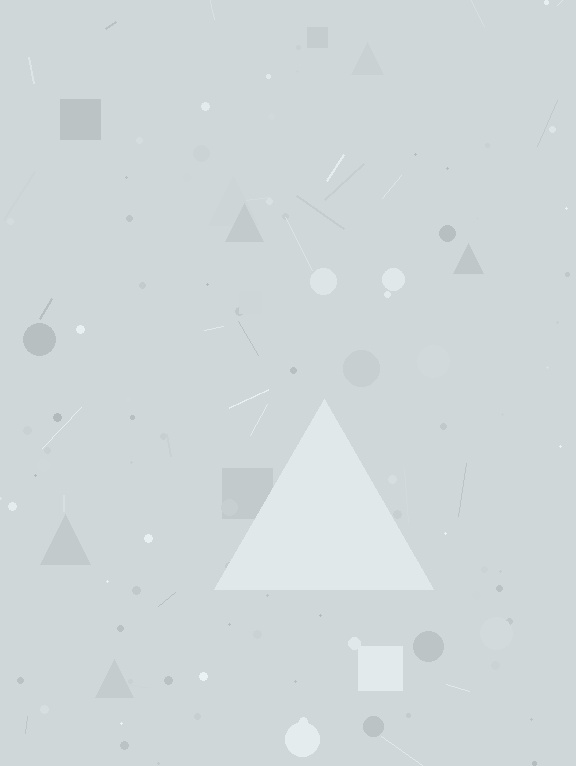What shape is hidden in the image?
A triangle is hidden in the image.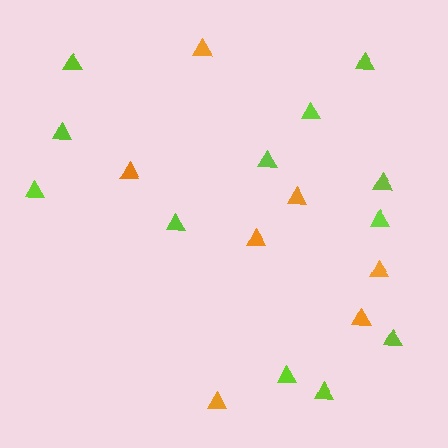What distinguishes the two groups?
There are 2 groups: one group of orange triangles (7) and one group of lime triangles (12).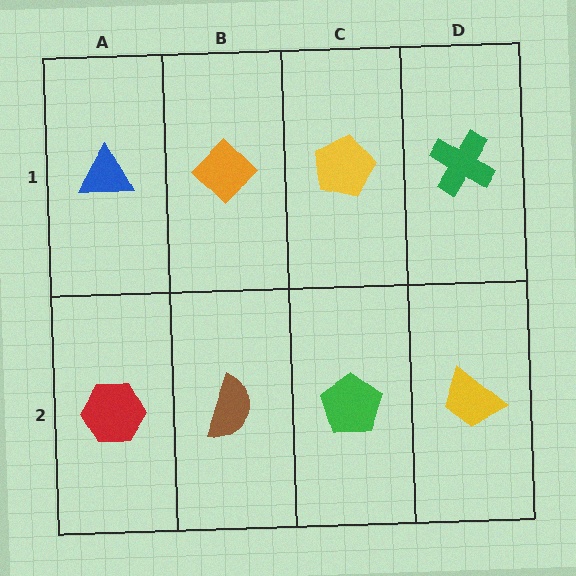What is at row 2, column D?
A yellow trapezoid.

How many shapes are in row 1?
4 shapes.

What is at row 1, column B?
An orange diamond.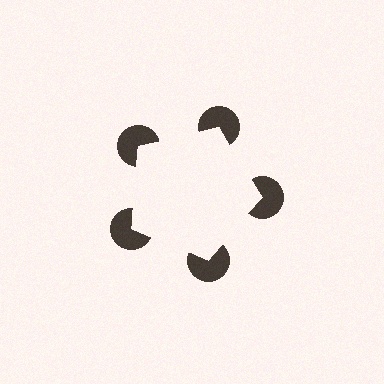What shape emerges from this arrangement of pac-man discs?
An illusory pentagon — its edges are inferred from the aligned wedge cuts in the pac-man discs, not physically drawn.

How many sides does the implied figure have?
5 sides.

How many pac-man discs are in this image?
There are 5 — one at each vertex of the illusory pentagon.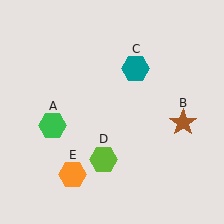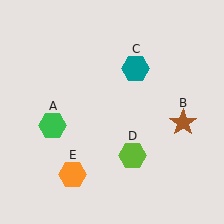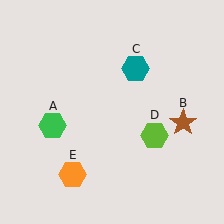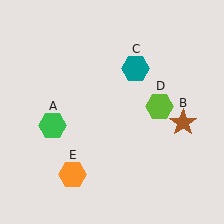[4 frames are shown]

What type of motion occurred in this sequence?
The lime hexagon (object D) rotated counterclockwise around the center of the scene.